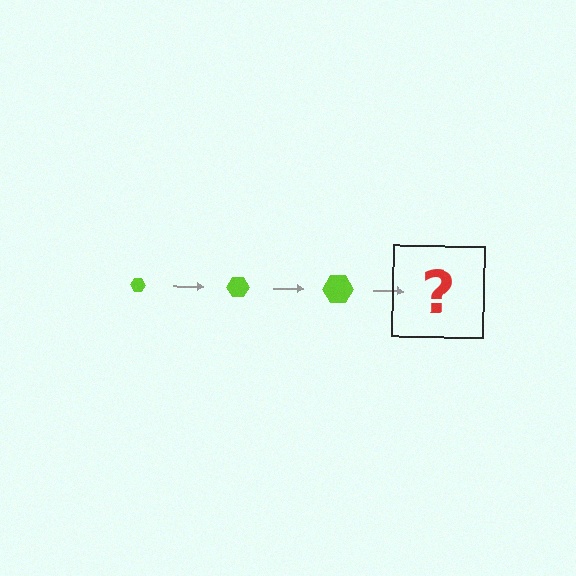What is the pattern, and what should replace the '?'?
The pattern is that the hexagon gets progressively larger each step. The '?' should be a lime hexagon, larger than the previous one.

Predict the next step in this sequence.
The next step is a lime hexagon, larger than the previous one.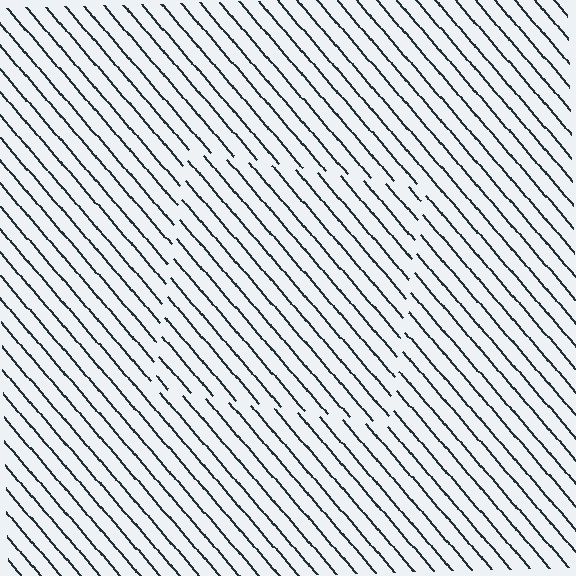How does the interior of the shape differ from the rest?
The interior of the shape contains the same grating, shifted by half a period — the contour is defined by the phase discontinuity where line-ends from the inner and outer gratings abut.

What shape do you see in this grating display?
An illusory square. The interior of the shape contains the same grating, shifted by half a period — the contour is defined by the phase discontinuity where line-ends from the inner and outer gratings abut.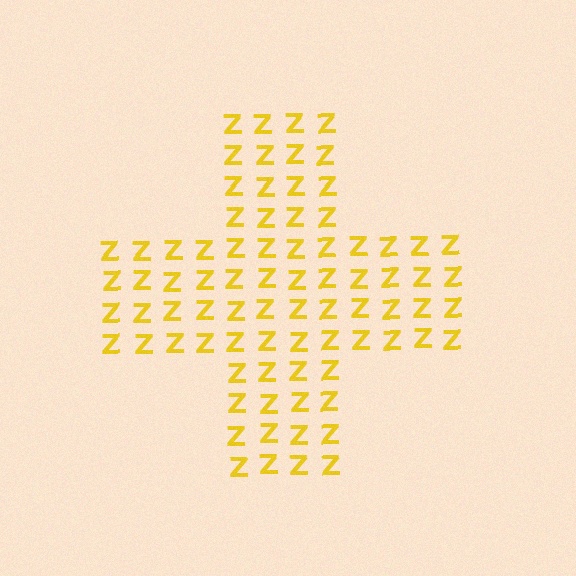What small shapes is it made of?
It is made of small letter Z's.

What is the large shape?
The large shape is a cross.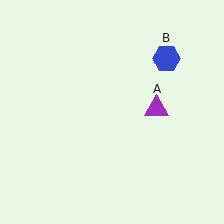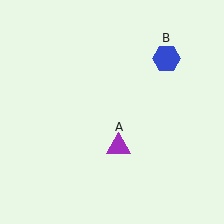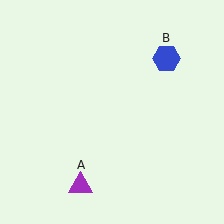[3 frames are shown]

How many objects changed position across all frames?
1 object changed position: purple triangle (object A).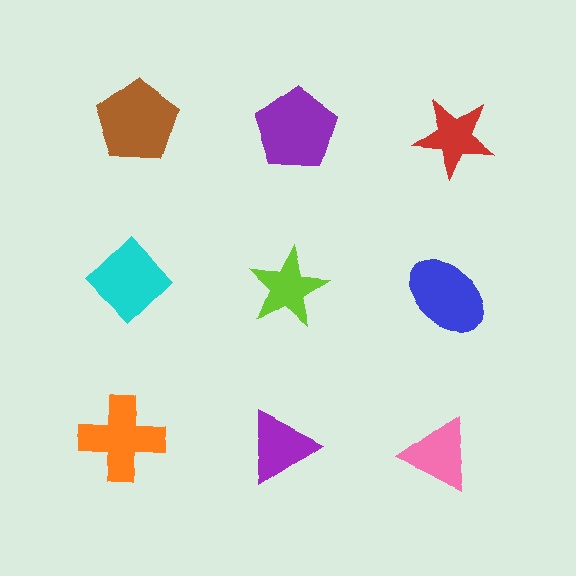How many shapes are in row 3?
3 shapes.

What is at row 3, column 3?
A pink triangle.